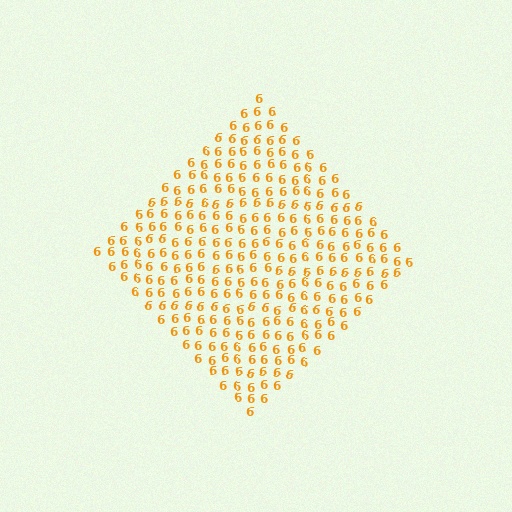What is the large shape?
The large shape is a diamond.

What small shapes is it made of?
It is made of small digit 6's.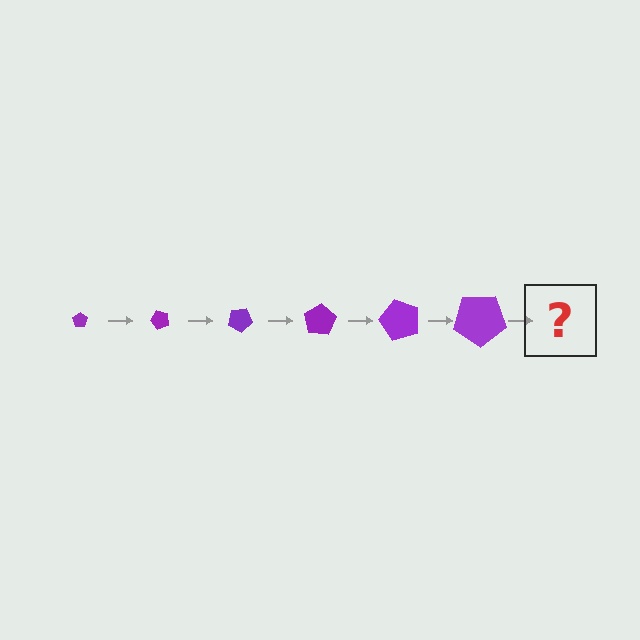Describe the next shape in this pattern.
It should be a pentagon, larger than the previous one and rotated 300 degrees from the start.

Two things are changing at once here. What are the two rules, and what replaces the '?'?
The two rules are that the pentagon grows larger each step and it rotates 50 degrees each step. The '?' should be a pentagon, larger than the previous one and rotated 300 degrees from the start.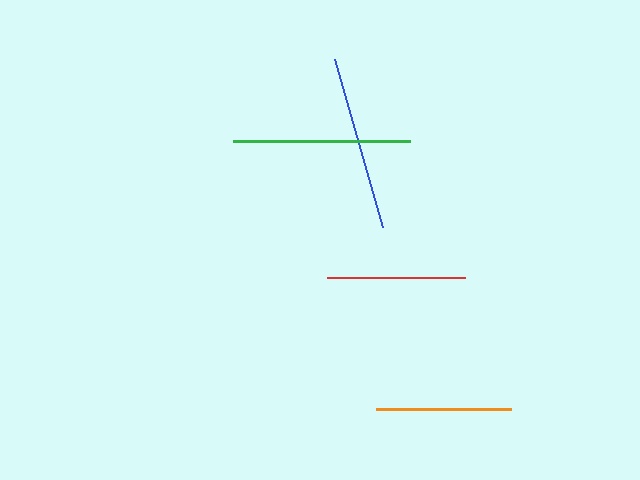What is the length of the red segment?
The red segment is approximately 138 pixels long.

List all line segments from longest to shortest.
From longest to shortest: green, blue, red, orange.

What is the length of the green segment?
The green segment is approximately 176 pixels long.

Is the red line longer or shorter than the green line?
The green line is longer than the red line.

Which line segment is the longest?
The green line is the longest at approximately 176 pixels.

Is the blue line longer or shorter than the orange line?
The blue line is longer than the orange line.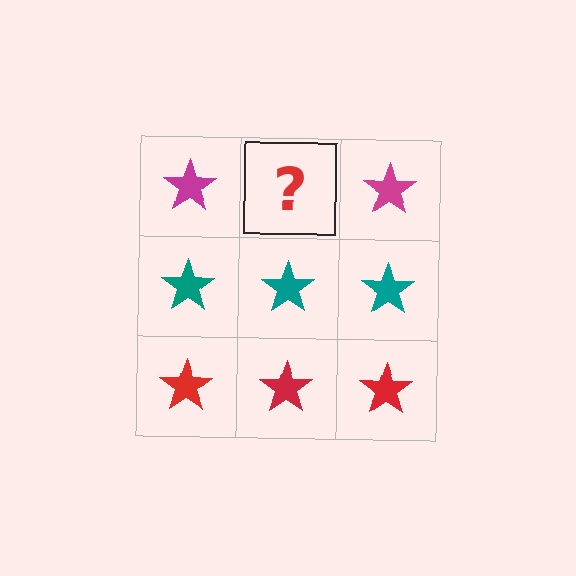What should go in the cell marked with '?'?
The missing cell should contain a magenta star.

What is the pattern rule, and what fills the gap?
The rule is that each row has a consistent color. The gap should be filled with a magenta star.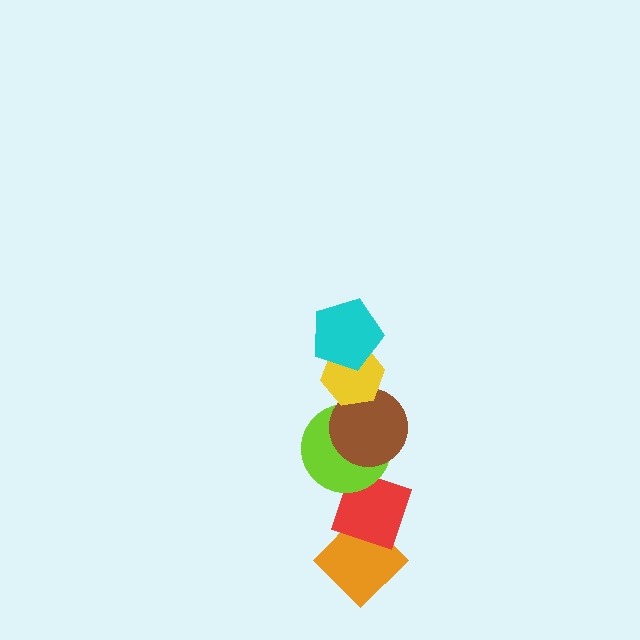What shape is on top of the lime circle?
The brown circle is on top of the lime circle.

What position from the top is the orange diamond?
The orange diamond is 6th from the top.